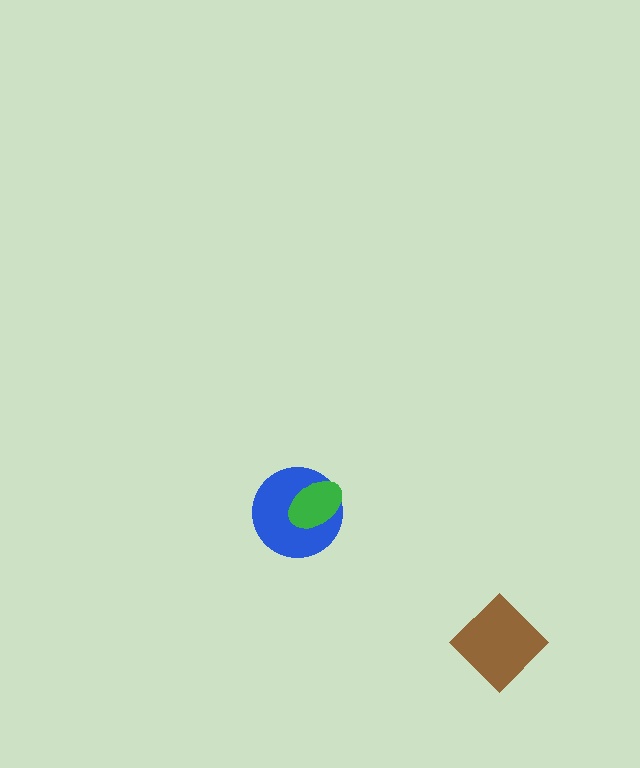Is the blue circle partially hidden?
Yes, it is partially covered by another shape.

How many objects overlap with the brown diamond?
0 objects overlap with the brown diamond.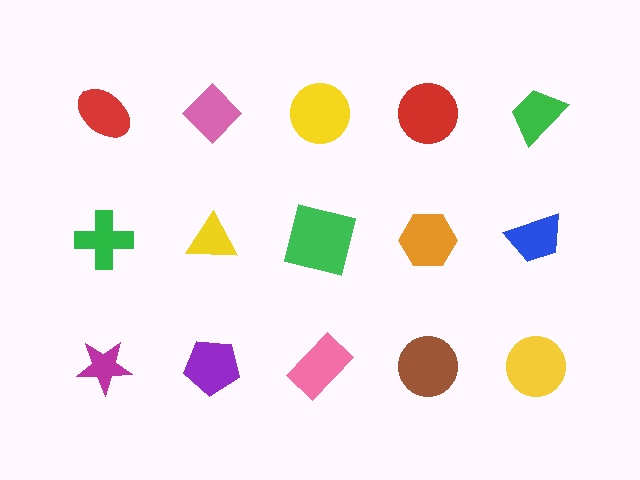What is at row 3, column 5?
A yellow circle.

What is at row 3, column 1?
A magenta star.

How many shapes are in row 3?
5 shapes.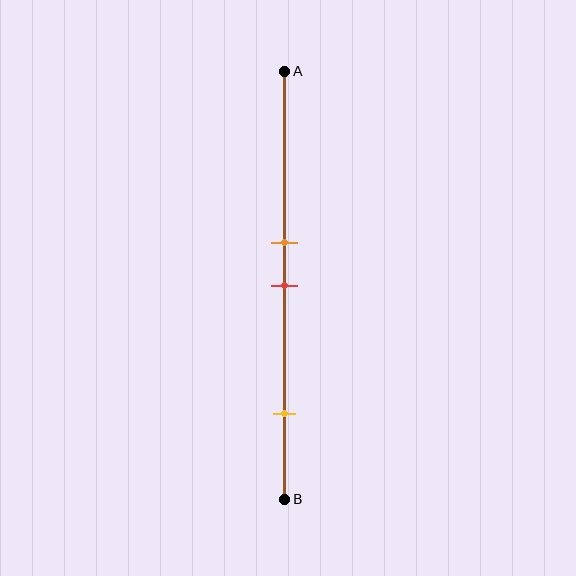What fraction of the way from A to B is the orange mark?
The orange mark is approximately 40% (0.4) of the way from A to B.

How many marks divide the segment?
There are 3 marks dividing the segment.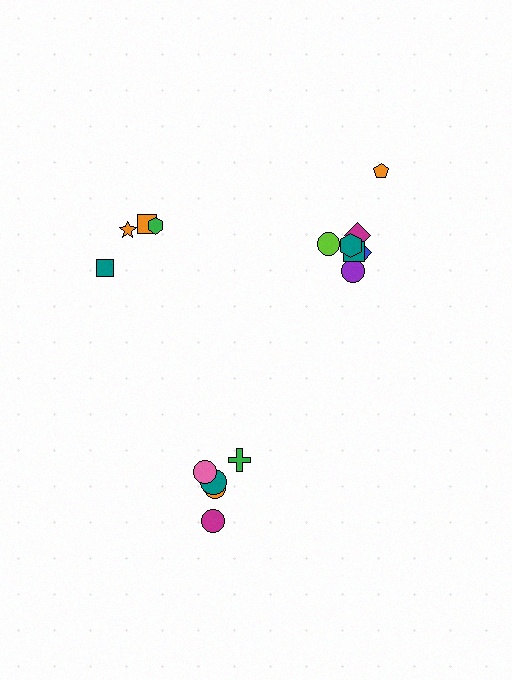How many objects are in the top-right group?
There are 8 objects.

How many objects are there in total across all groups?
There are 17 objects.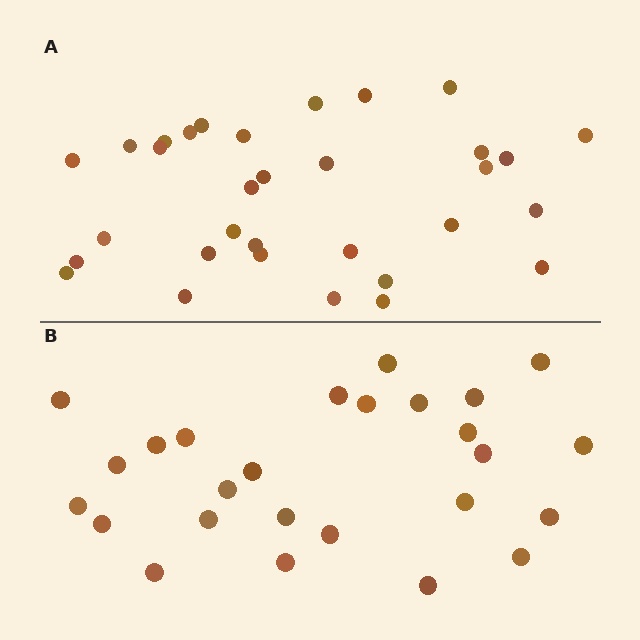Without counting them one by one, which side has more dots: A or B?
Region A (the top region) has more dots.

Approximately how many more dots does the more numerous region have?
Region A has about 6 more dots than region B.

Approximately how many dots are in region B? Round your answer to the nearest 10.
About 30 dots. (The exact count is 26, which rounds to 30.)